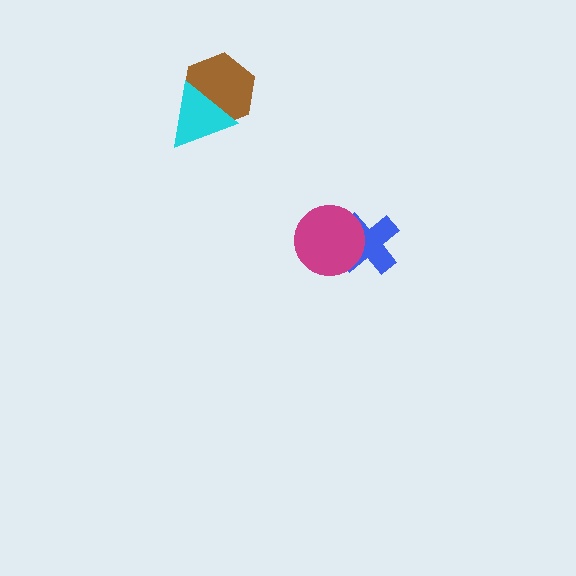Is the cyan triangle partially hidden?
No, no other shape covers it.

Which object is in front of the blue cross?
The magenta circle is in front of the blue cross.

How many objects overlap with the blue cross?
1 object overlaps with the blue cross.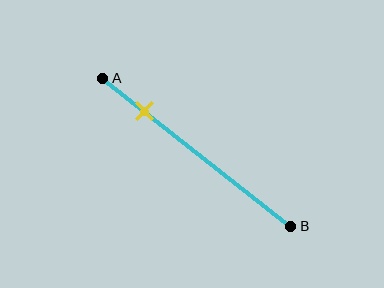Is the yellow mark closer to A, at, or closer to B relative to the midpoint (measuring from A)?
The yellow mark is closer to point A than the midpoint of segment AB.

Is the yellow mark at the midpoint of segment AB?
No, the mark is at about 20% from A, not at the 50% midpoint.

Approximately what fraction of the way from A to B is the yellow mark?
The yellow mark is approximately 20% of the way from A to B.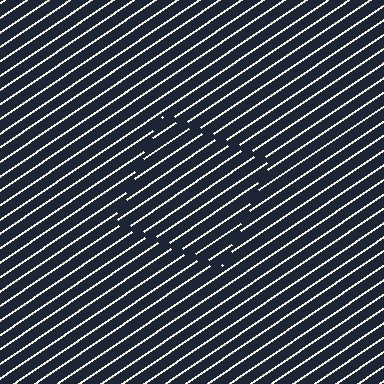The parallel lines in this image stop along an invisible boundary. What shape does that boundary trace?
An illusory square. The interior of the shape contains the same grating, shifted by half a period — the contour is defined by the phase discontinuity where line-ends from the inner and outer gratings abut.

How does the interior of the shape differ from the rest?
The interior of the shape contains the same grating, shifted by half a period — the contour is defined by the phase discontinuity where line-ends from the inner and outer gratings abut.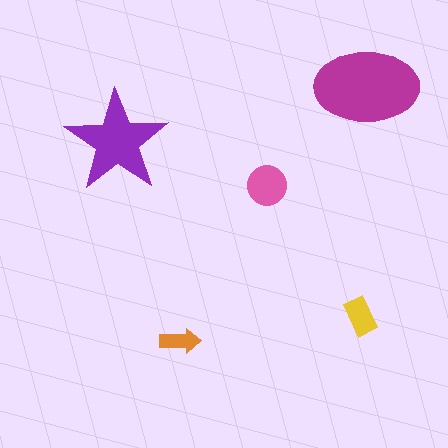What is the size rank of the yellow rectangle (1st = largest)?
4th.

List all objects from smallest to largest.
The orange arrow, the yellow rectangle, the pink circle, the purple star, the magenta ellipse.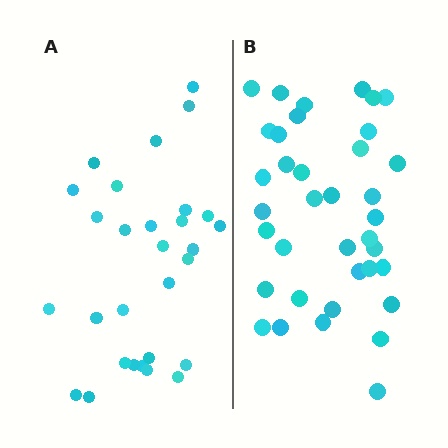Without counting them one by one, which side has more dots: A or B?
Region B (the right region) has more dots.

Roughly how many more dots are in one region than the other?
Region B has roughly 8 or so more dots than region A.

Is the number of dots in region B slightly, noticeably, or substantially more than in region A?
Region B has noticeably more, but not dramatically so. The ratio is roughly 1.3 to 1.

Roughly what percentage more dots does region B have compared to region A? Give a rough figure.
About 30% more.